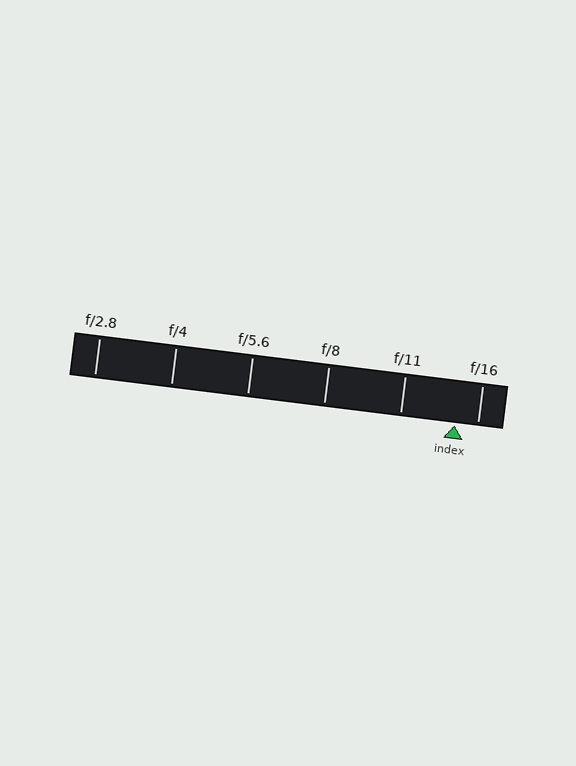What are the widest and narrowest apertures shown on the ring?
The widest aperture shown is f/2.8 and the narrowest is f/16.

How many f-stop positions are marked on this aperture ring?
There are 6 f-stop positions marked.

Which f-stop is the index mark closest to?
The index mark is closest to f/16.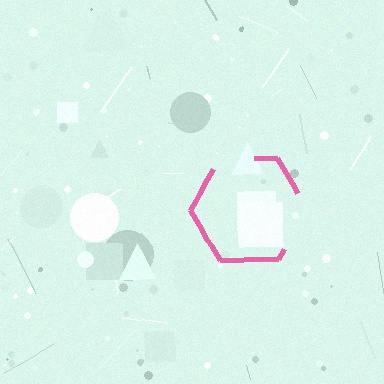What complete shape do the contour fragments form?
The contour fragments form a hexagon.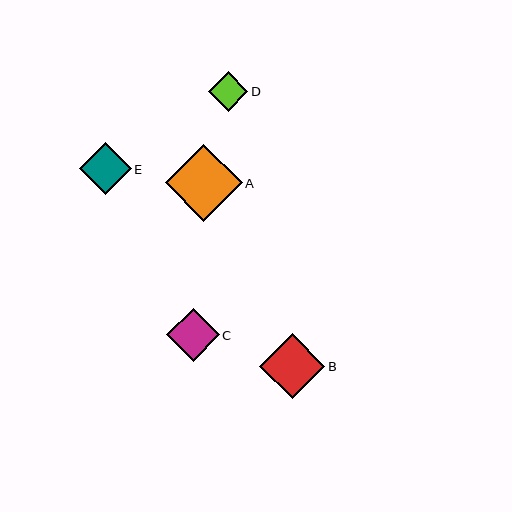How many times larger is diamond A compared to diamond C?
Diamond A is approximately 1.5 times the size of diamond C.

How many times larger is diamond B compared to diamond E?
Diamond B is approximately 1.3 times the size of diamond E.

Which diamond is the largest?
Diamond A is the largest with a size of approximately 77 pixels.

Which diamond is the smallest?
Diamond D is the smallest with a size of approximately 39 pixels.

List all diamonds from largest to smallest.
From largest to smallest: A, B, C, E, D.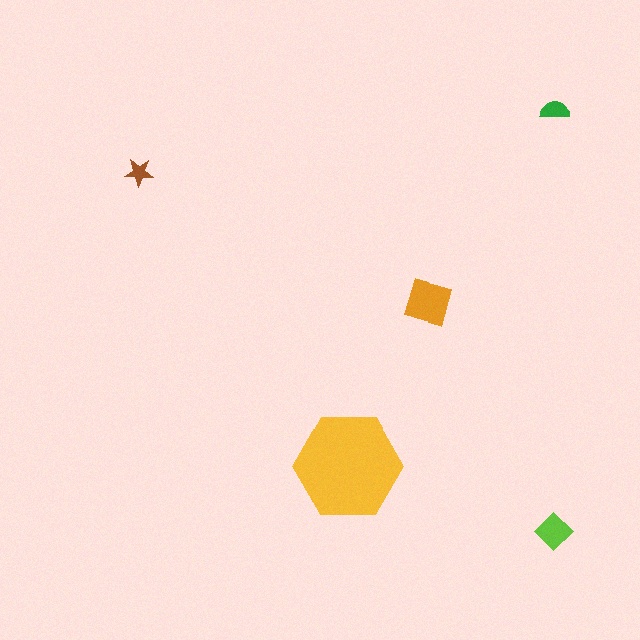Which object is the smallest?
The brown star.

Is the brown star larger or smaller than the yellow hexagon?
Smaller.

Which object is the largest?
The yellow hexagon.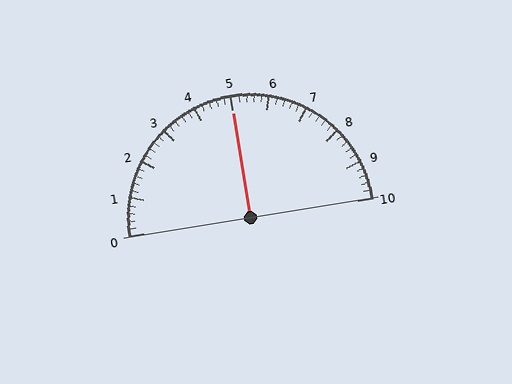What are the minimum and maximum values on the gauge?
The gauge ranges from 0 to 10.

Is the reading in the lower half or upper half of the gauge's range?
The reading is in the upper half of the range (0 to 10).